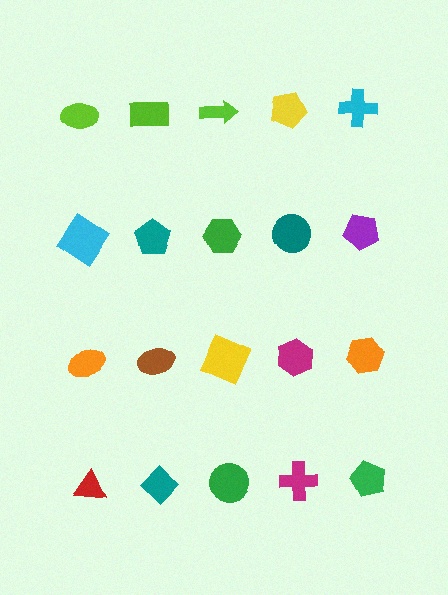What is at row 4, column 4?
A magenta cross.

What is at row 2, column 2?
A teal pentagon.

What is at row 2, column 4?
A teal circle.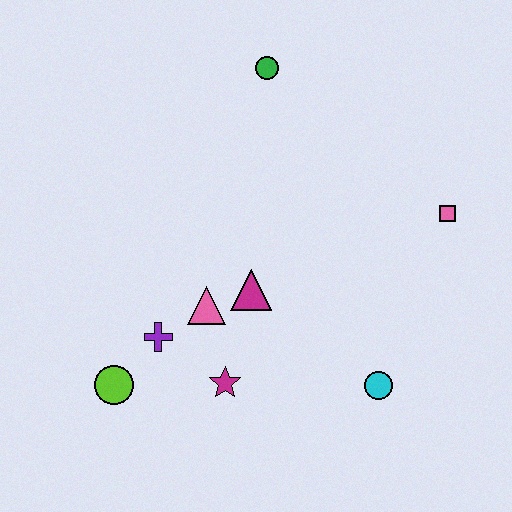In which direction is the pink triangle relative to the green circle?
The pink triangle is below the green circle.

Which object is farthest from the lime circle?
The pink square is farthest from the lime circle.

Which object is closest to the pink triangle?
The magenta triangle is closest to the pink triangle.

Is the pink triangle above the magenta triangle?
No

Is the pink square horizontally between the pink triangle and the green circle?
No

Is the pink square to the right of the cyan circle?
Yes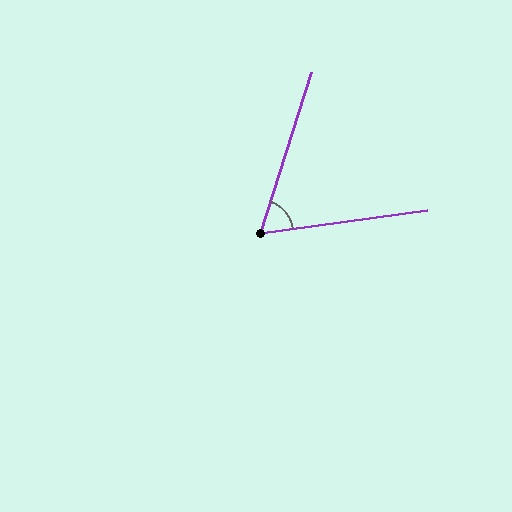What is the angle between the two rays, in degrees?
Approximately 65 degrees.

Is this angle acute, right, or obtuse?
It is acute.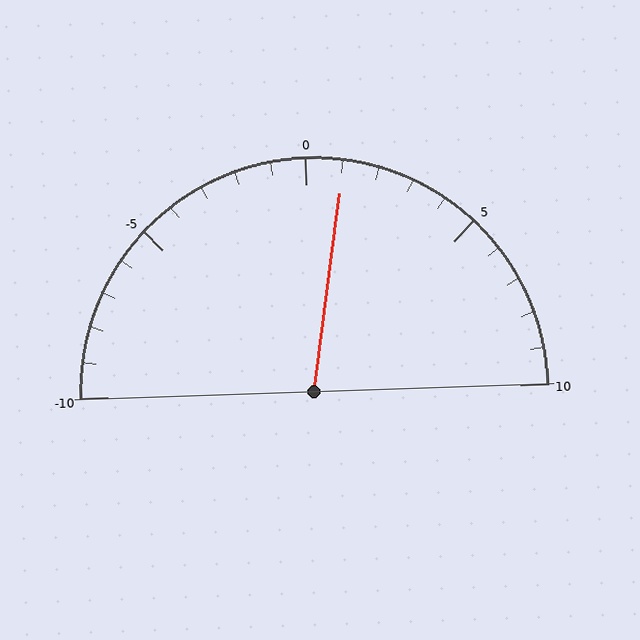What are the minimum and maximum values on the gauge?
The gauge ranges from -10 to 10.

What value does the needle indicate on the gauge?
The needle indicates approximately 1.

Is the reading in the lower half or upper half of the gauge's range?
The reading is in the upper half of the range (-10 to 10).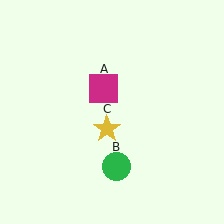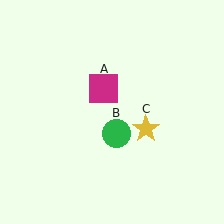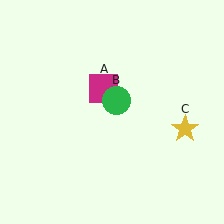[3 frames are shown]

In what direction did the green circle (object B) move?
The green circle (object B) moved up.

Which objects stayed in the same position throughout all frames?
Magenta square (object A) remained stationary.